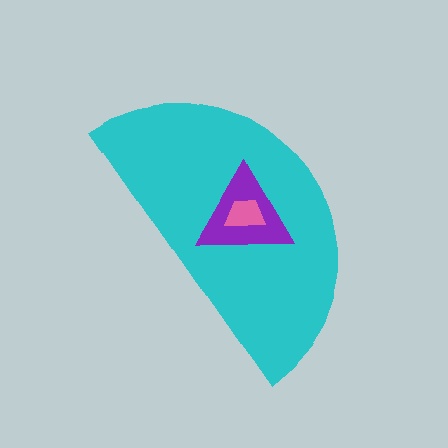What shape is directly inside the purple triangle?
The pink trapezoid.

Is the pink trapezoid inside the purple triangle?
Yes.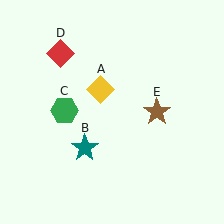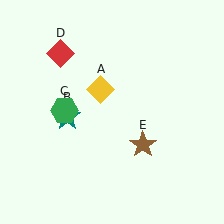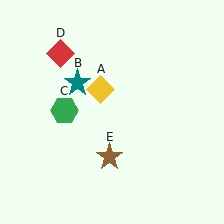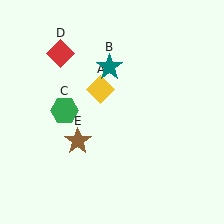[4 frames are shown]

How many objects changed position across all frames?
2 objects changed position: teal star (object B), brown star (object E).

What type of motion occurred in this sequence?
The teal star (object B), brown star (object E) rotated clockwise around the center of the scene.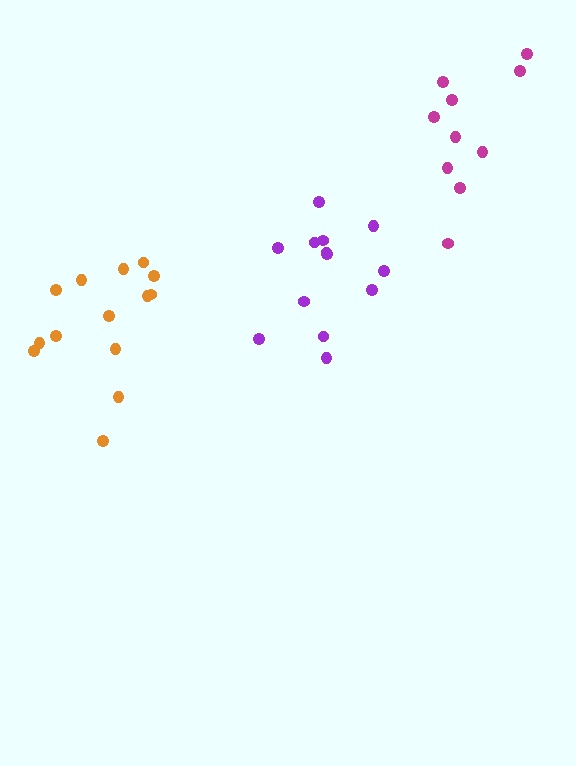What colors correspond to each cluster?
The clusters are colored: purple, orange, magenta.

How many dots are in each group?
Group 1: 13 dots, Group 2: 14 dots, Group 3: 10 dots (37 total).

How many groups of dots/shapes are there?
There are 3 groups.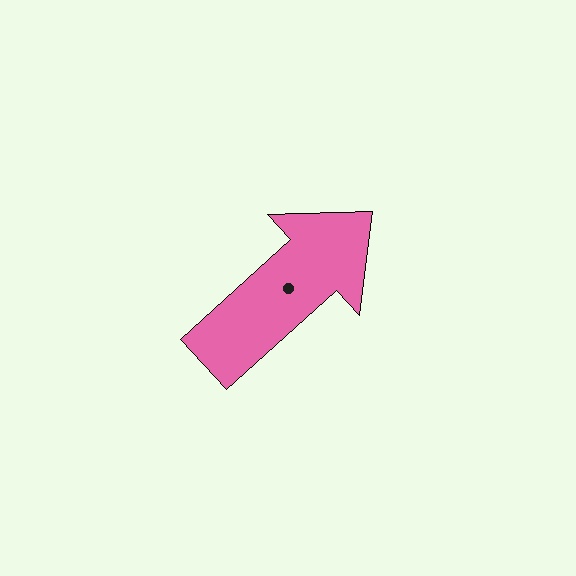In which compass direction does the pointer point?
Northeast.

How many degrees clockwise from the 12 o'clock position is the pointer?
Approximately 48 degrees.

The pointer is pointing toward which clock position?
Roughly 2 o'clock.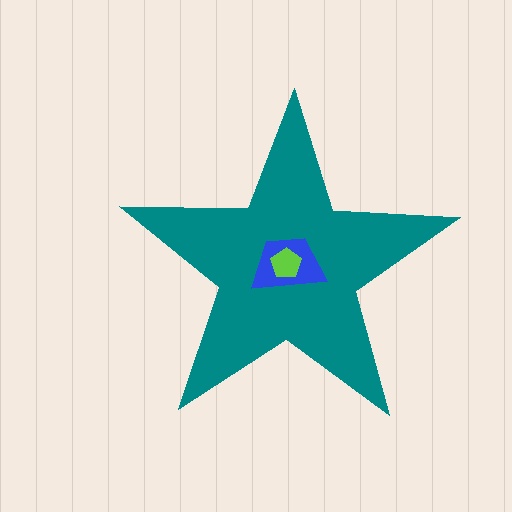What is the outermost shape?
The teal star.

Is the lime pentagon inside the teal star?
Yes.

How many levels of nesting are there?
3.